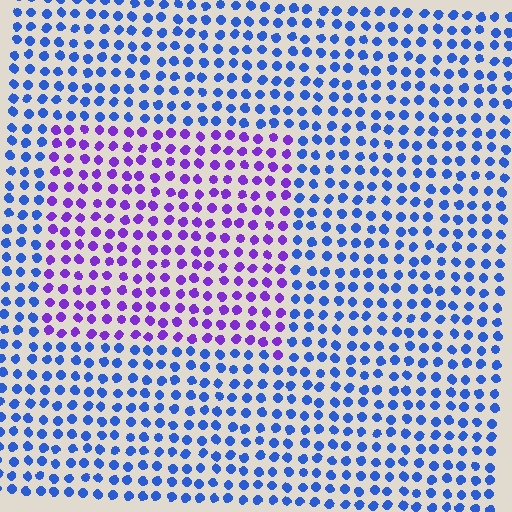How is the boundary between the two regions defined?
The boundary is defined purely by a slight shift in hue (about 49 degrees). Spacing, size, and orientation are identical on both sides.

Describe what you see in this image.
The image is filled with small blue elements in a uniform arrangement. A rectangle-shaped region is visible where the elements are tinted to a slightly different hue, forming a subtle color boundary.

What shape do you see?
I see a rectangle.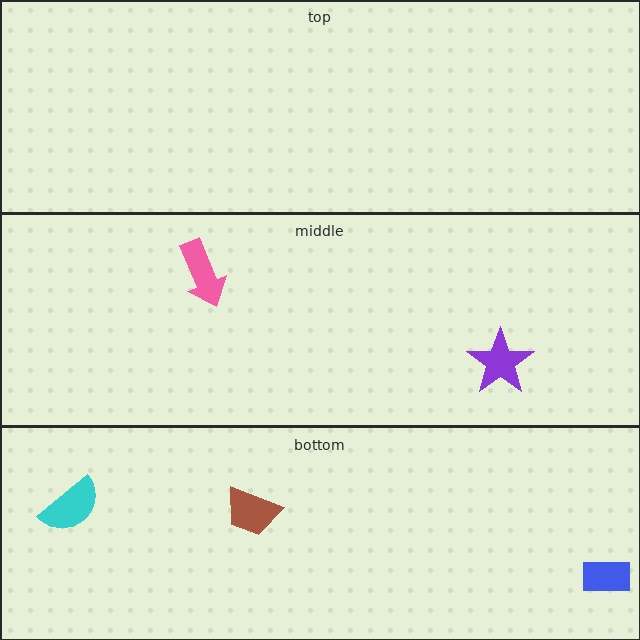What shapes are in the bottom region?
The cyan semicircle, the brown trapezoid, the blue rectangle.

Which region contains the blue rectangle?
The bottom region.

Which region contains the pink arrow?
The middle region.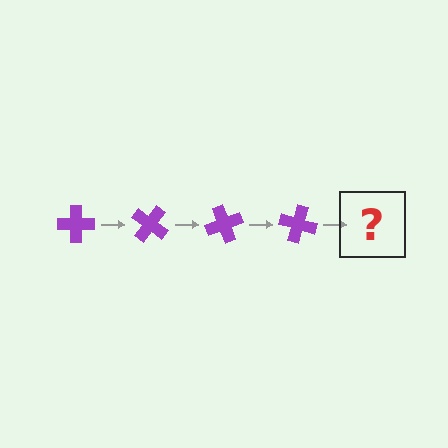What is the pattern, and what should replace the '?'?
The pattern is that the cross rotates 35 degrees each step. The '?' should be a purple cross rotated 140 degrees.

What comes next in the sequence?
The next element should be a purple cross rotated 140 degrees.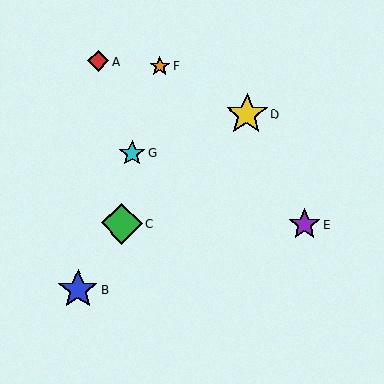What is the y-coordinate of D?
Object D is at y≈115.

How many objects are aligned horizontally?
2 objects (C, E) are aligned horizontally.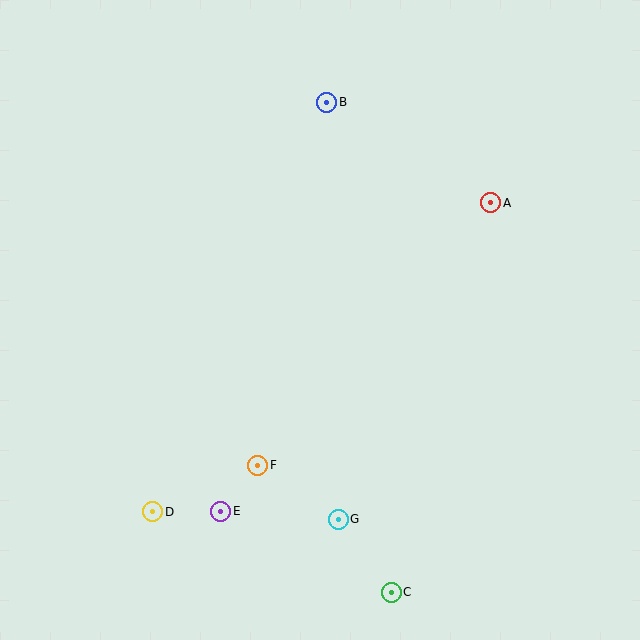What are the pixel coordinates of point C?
Point C is at (391, 592).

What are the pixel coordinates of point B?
Point B is at (327, 102).